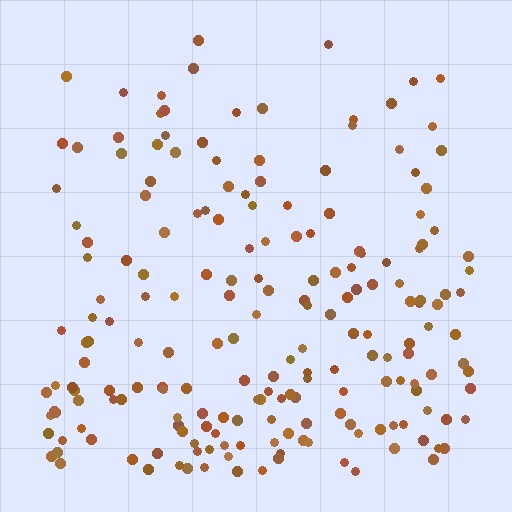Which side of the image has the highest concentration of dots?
The bottom.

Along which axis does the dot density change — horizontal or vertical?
Vertical.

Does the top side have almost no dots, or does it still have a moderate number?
Still a moderate number, just noticeably fewer than the bottom.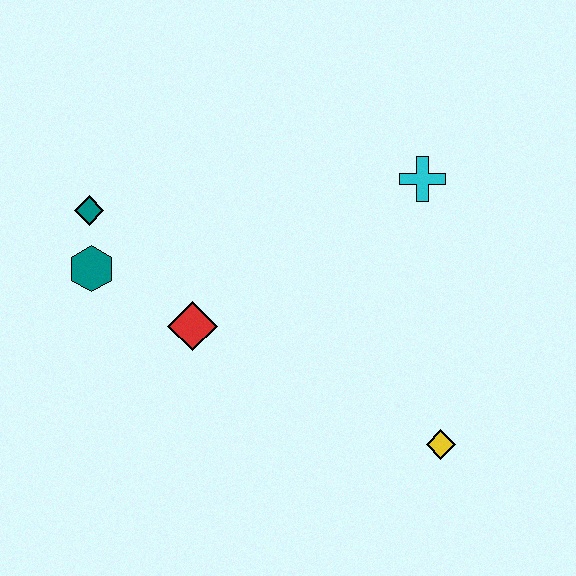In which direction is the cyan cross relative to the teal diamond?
The cyan cross is to the right of the teal diamond.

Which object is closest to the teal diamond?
The teal hexagon is closest to the teal diamond.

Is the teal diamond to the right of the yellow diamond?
No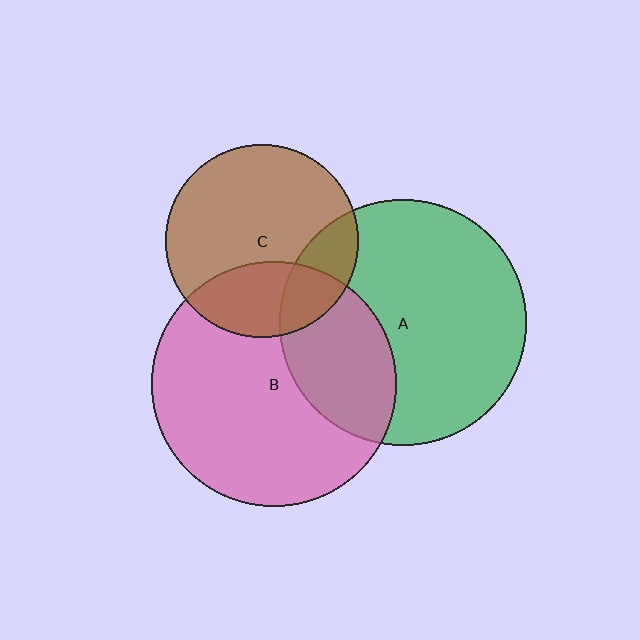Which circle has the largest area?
Circle A (green).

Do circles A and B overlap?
Yes.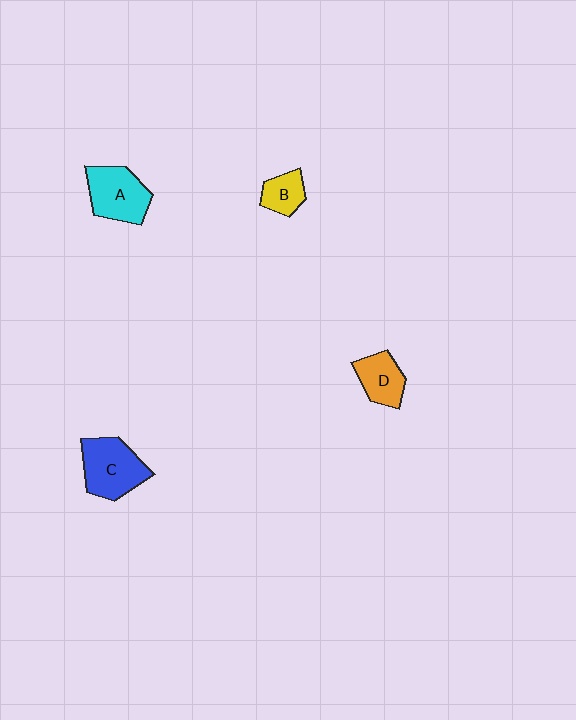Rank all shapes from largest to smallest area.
From largest to smallest: C (blue), A (cyan), D (orange), B (yellow).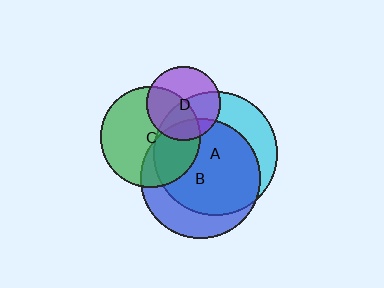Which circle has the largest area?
Circle A (cyan).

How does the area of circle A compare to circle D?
Approximately 2.8 times.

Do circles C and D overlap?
Yes.